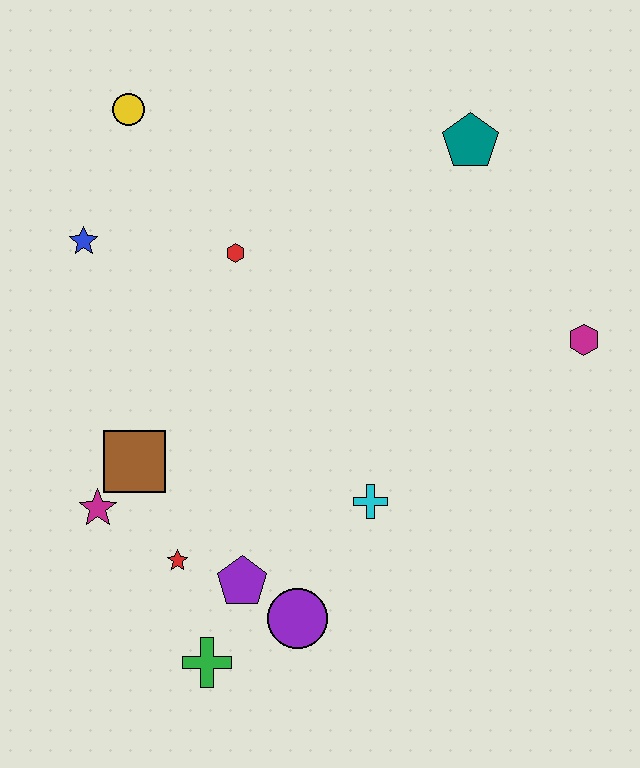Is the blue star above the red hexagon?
Yes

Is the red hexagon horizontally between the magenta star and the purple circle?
Yes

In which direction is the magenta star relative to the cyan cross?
The magenta star is to the left of the cyan cross.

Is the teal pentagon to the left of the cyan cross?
No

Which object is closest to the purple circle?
The purple pentagon is closest to the purple circle.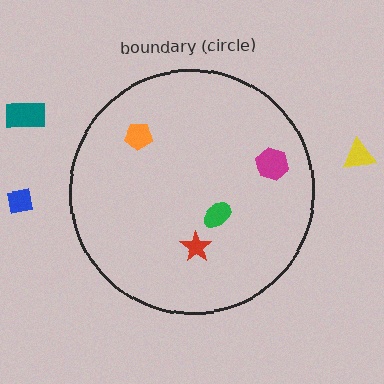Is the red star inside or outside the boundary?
Inside.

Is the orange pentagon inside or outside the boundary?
Inside.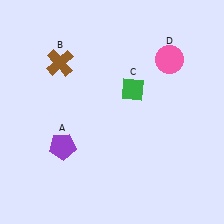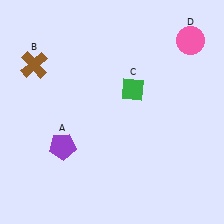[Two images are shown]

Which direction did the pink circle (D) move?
The pink circle (D) moved right.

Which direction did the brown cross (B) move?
The brown cross (B) moved left.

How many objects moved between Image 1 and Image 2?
2 objects moved between the two images.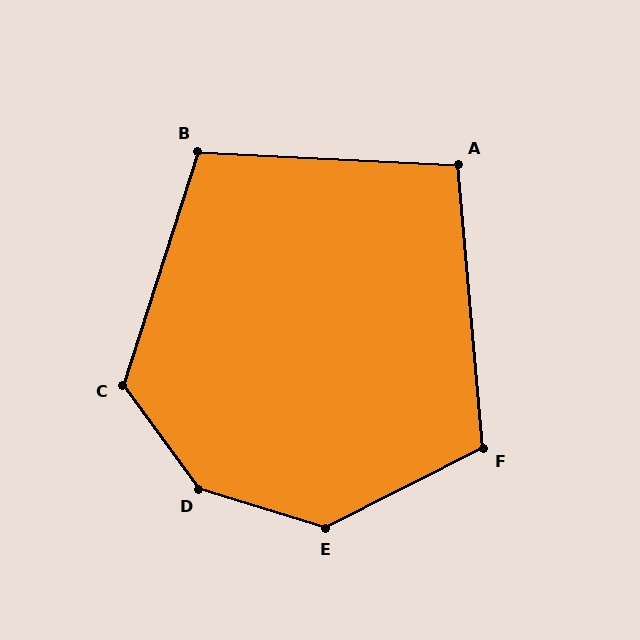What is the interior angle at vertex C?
Approximately 126 degrees (obtuse).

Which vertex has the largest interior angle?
D, at approximately 143 degrees.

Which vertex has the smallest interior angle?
A, at approximately 98 degrees.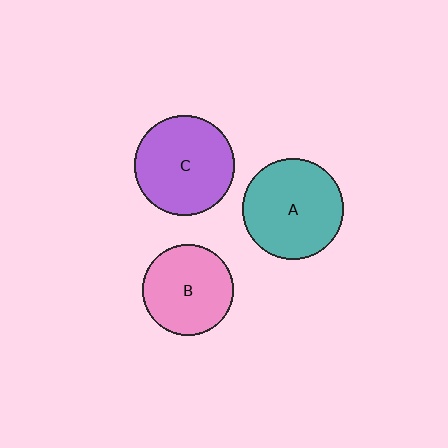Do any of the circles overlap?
No, none of the circles overlap.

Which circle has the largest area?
Circle A (teal).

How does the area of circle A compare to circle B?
Approximately 1.2 times.